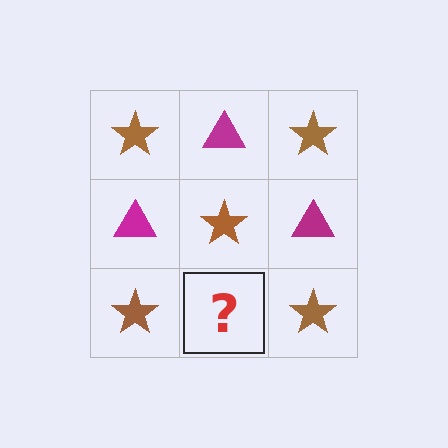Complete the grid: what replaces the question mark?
The question mark should be replaced with a magenta triangle.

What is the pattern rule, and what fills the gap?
The rule is that it alternates brown star and magenta triangle in a checkerboard pattern. The gap should be filled with a magenta triangle.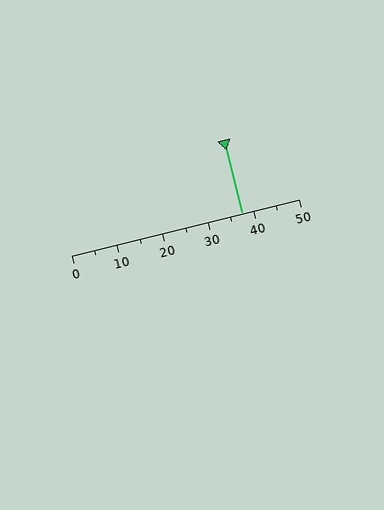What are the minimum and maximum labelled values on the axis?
The axis runs from 0 to 50.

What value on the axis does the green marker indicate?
The marker indicates approximately 37.5.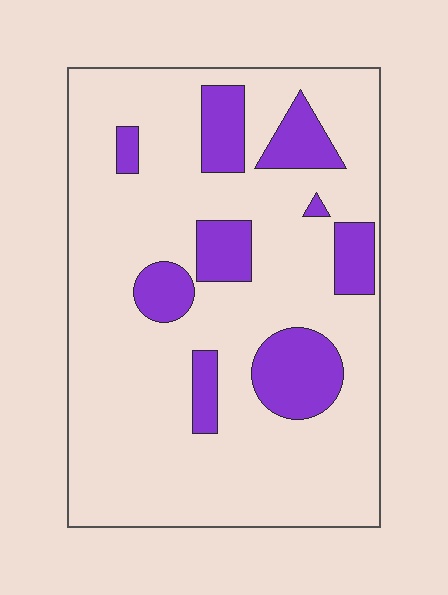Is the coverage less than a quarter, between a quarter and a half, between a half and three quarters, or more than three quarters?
Less than a quarter.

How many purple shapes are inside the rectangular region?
9.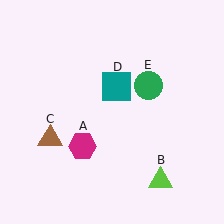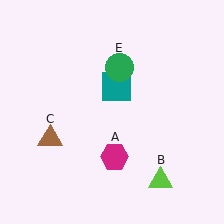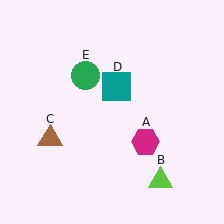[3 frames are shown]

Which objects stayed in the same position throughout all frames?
Lime triangle (object B) and brown triangle (object C) and teal square (object D) remained stationary.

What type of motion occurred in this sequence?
The magenta hexagon (object A), green circle (object E) rotated counterclockwise around the center of the scene.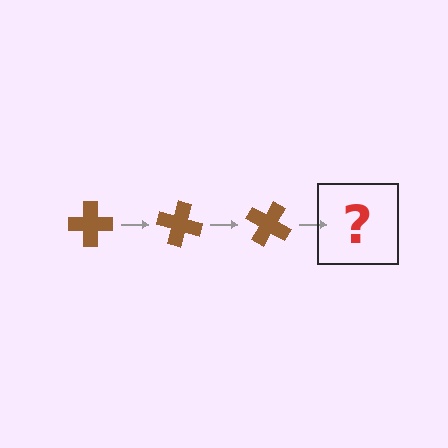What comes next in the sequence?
The next element should be a brown cross rotated 45 degrees.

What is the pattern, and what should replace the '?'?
The pattern is that the cross rotates 15 degrees each step. The '?' should be a brown cross rotated 45 degrees.